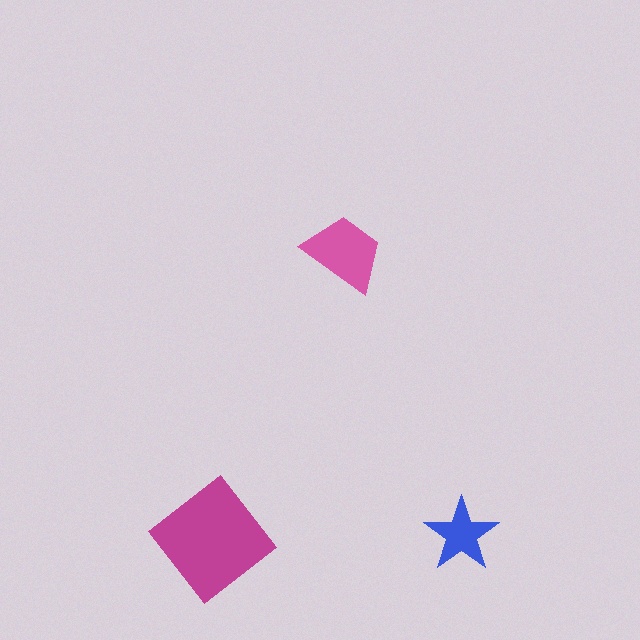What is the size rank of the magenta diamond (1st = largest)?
1st.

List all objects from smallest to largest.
The blue star, the pink trapezoid, the magenta diamond.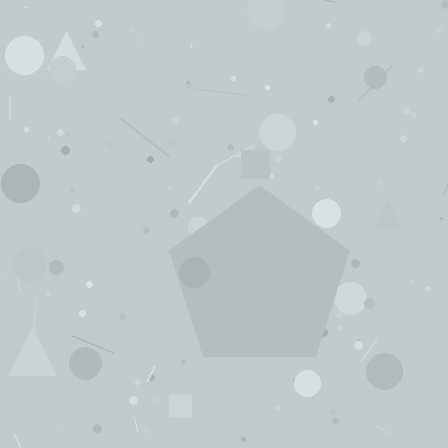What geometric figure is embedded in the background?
A pentagon is embedded in the background.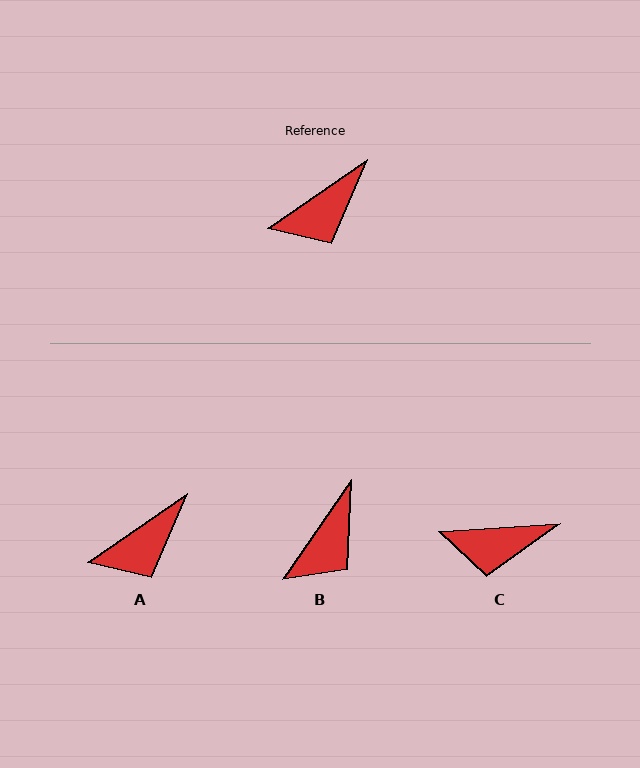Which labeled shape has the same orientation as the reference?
A.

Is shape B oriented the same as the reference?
No, it is off by about 21 degrees.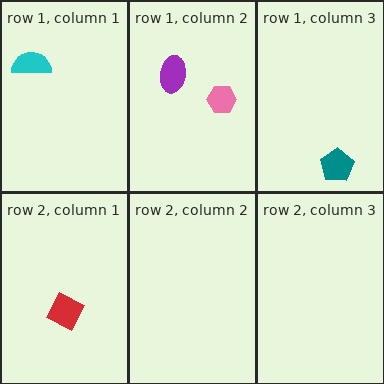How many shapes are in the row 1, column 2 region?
2.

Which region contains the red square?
The row 2, column 1 region.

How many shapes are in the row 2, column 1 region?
1.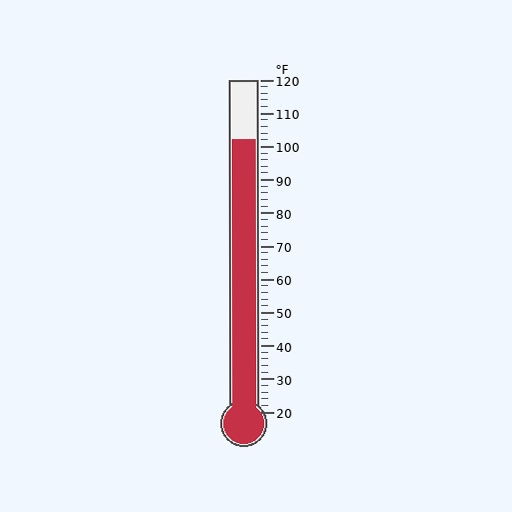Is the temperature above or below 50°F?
The temperature is above 50°F.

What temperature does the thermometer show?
The thermometer shows approximately 102°F.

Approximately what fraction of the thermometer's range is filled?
The thermometer is filled to approximately 80% of its range.